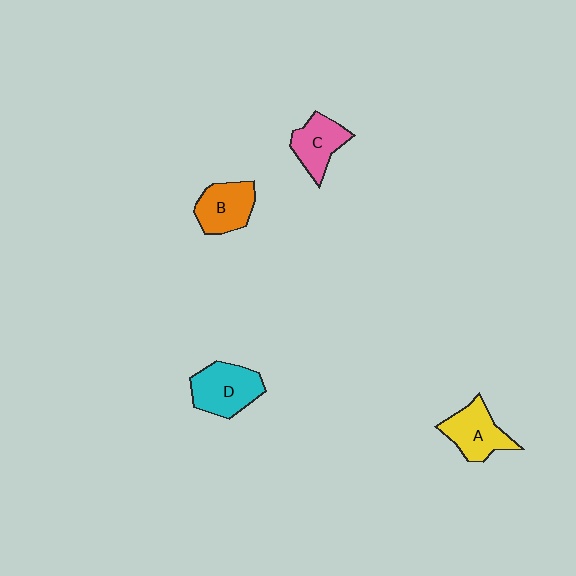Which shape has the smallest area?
Shape C (pink).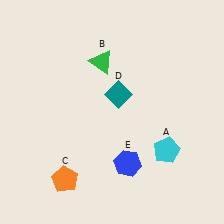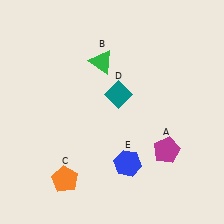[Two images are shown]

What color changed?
The pentagon (A) changed from cyan in Image 1 to magenta in Image 2.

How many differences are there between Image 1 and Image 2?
There is 1 difference between the two images.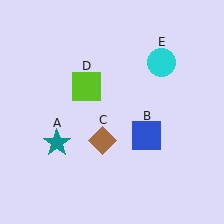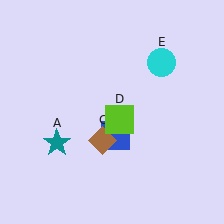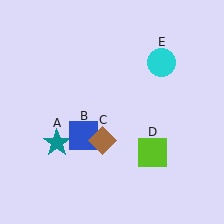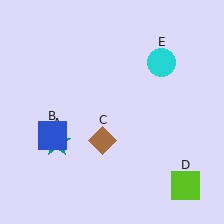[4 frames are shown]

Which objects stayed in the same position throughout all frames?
Teal star (object A) and brown diamond (object C) and cyan circle (object E) remained stationary.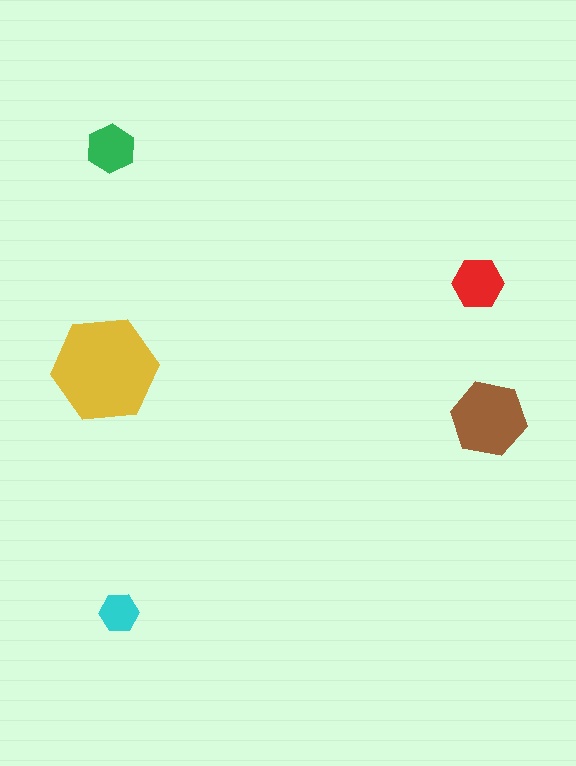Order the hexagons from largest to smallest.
the yellow one, the brown one, the red one, the green one, the cyan one.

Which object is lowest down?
The cyan hexagon is bottommost.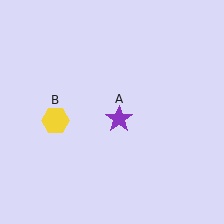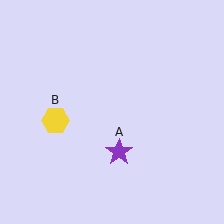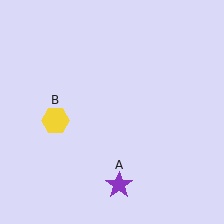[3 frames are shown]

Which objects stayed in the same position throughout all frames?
Yellow hexagon (object B) remained stationary.